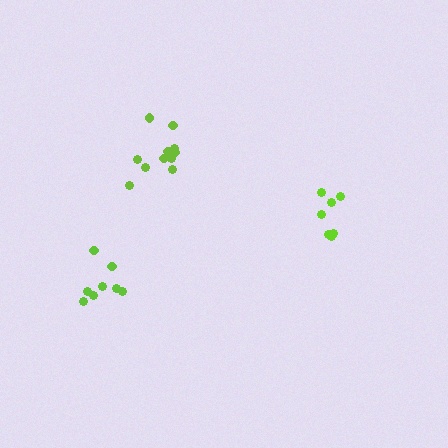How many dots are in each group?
Group 1: 11 dots, Group 2: 8 dots, Group 3: 7 dots (26 total).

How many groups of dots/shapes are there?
There are 3 groups.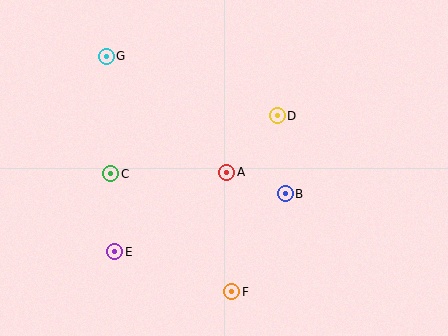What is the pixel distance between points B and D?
The distance between B and D is 78 pixels.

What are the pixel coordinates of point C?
Point C is at (111, 174).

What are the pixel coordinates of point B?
Point B is at (285, 194).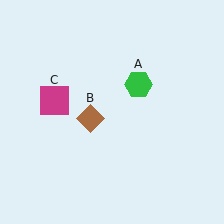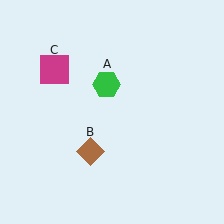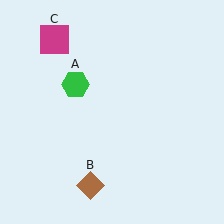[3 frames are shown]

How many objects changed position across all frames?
3 objects changed position: green hexagon (object A), brown diamond (object B), magenta square (object C).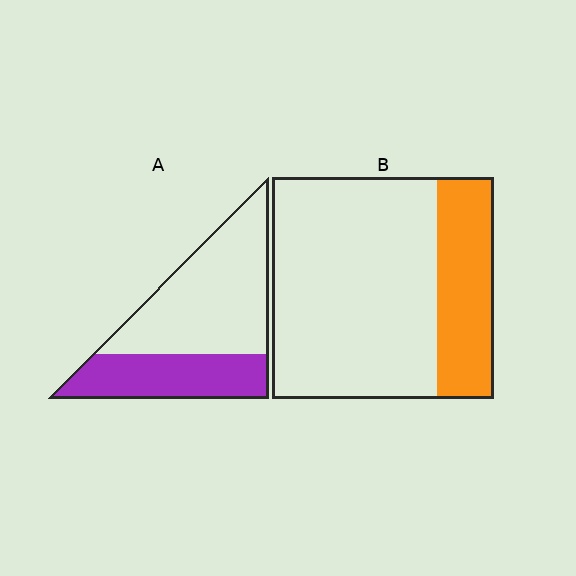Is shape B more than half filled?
No.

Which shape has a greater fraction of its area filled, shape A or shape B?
Shape A.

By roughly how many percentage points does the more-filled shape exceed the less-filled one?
By roughly 10 percentage points (A over B).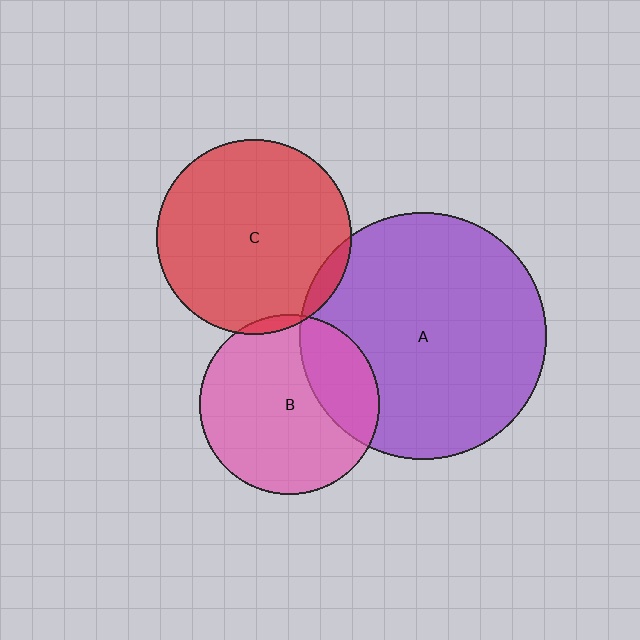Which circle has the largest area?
Circle A (purple).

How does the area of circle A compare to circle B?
Approximately 1.9 times.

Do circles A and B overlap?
Yes.